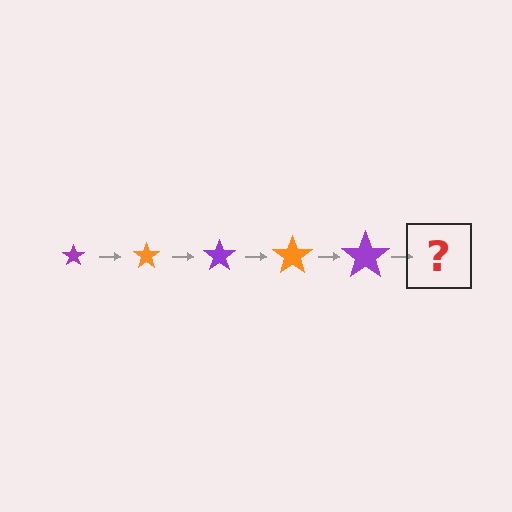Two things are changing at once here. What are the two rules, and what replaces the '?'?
The two rules are that the star grows larger each step and the color cycles through purple and orange. The '?' should be an orange star, larger than the previous one.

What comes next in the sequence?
The next element should be an orange star, larger than the previous one.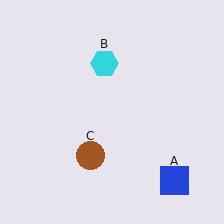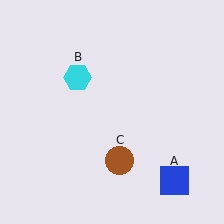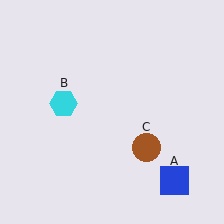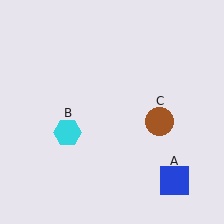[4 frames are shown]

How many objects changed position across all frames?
2 objects changed position: cyan hexagon (object B), brown circle (object C).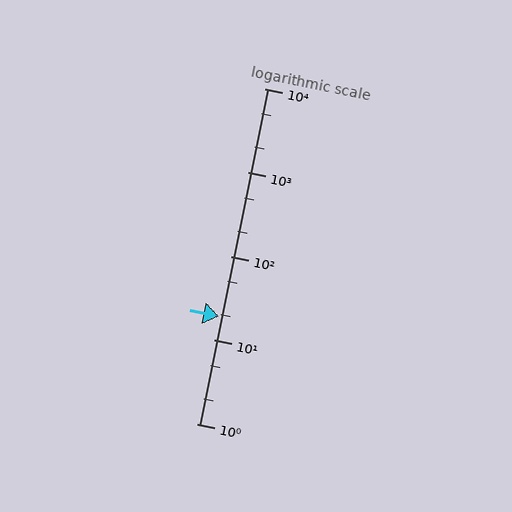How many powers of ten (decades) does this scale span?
The scale spans 4 decades, from 1 to 10000.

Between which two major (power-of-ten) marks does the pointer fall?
The pointer is between 10 and 100.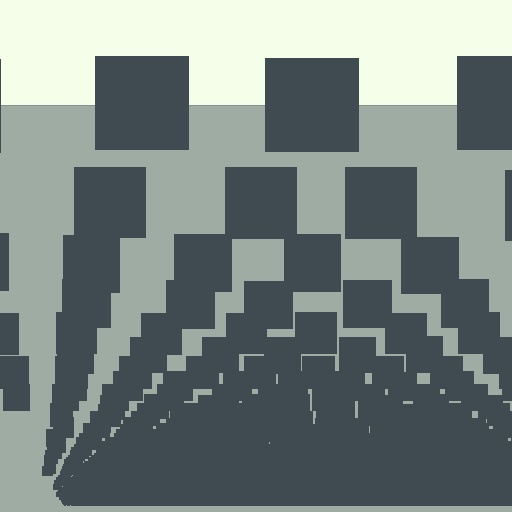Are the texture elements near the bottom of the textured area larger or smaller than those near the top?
Smaller. The gradient is inverted — elements near the bottom are smaller and denser.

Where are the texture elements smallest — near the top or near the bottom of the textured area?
Near the bottom.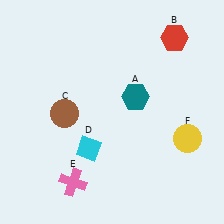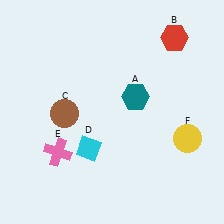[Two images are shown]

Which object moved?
The pink cross (E) moved up.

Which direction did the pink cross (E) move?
The pink cross (E) moved up.